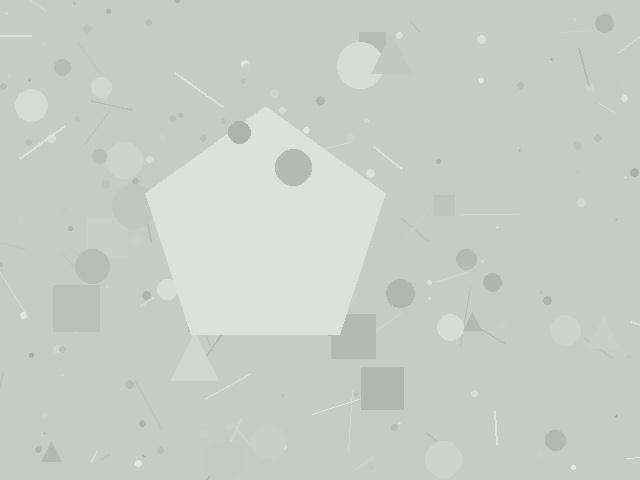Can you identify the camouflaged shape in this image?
The camouflaged shape is a pentagon.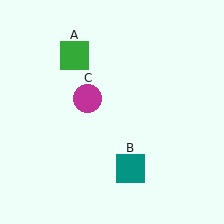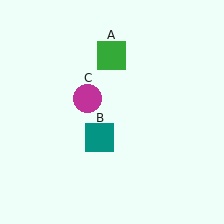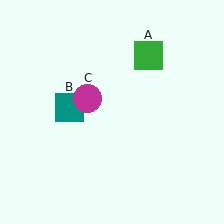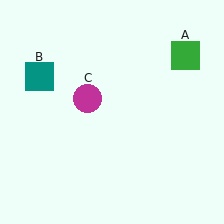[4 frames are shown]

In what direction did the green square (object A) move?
The green square (object A) moved right.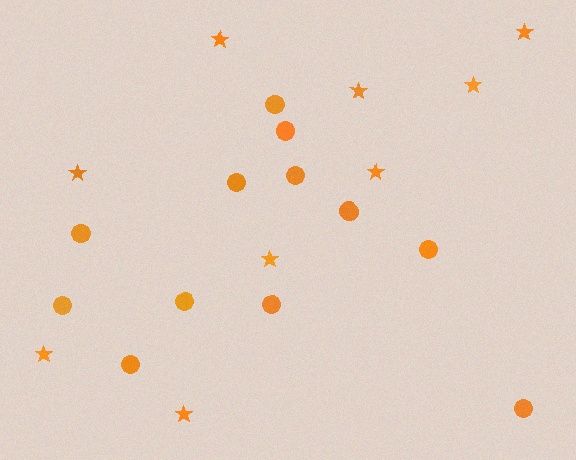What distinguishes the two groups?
There are 2 groups: one group of stars (9) and one group of circles (12).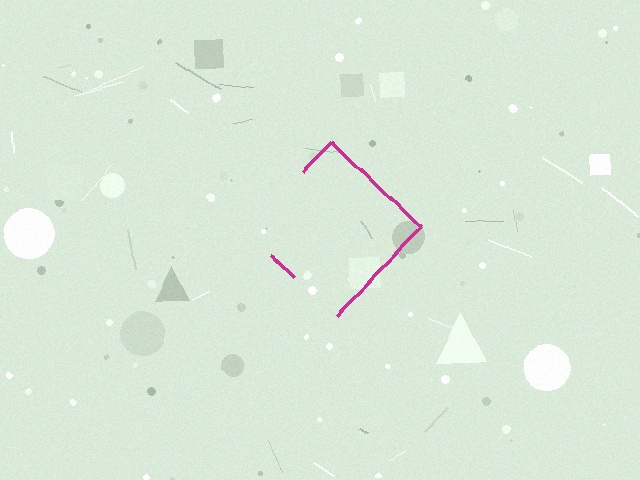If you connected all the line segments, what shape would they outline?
They would outline a diamond.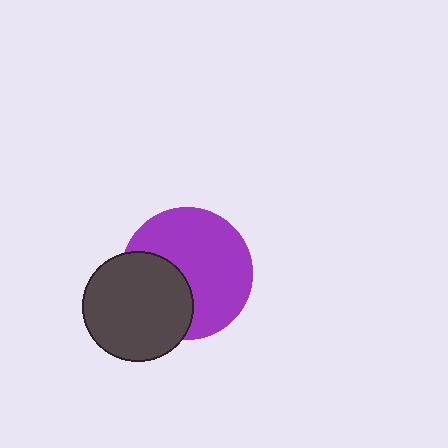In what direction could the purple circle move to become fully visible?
The purple circle could move right. That would shift it out from behind the dark gray circle entirely.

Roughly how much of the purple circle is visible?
Most of it is visible (roughly 66%).